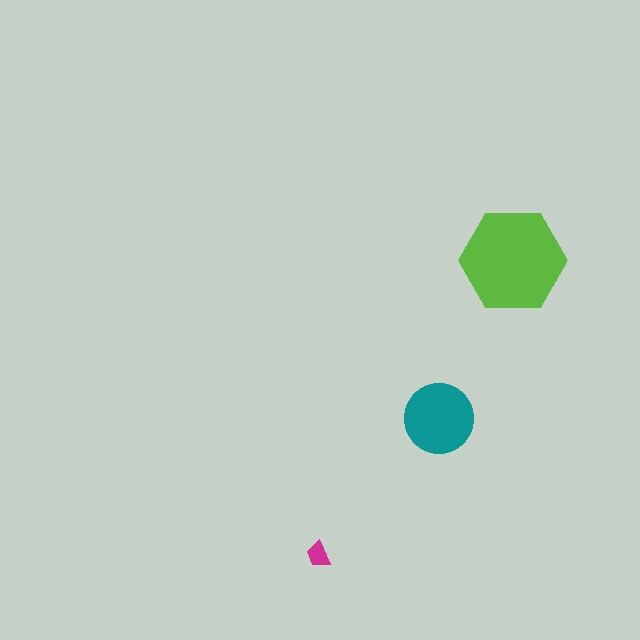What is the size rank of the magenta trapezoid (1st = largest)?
3rd.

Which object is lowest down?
The magenta trapezoid is bottommost.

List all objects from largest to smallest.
The lime hexagon, the teal circle, the magenta trapezoid.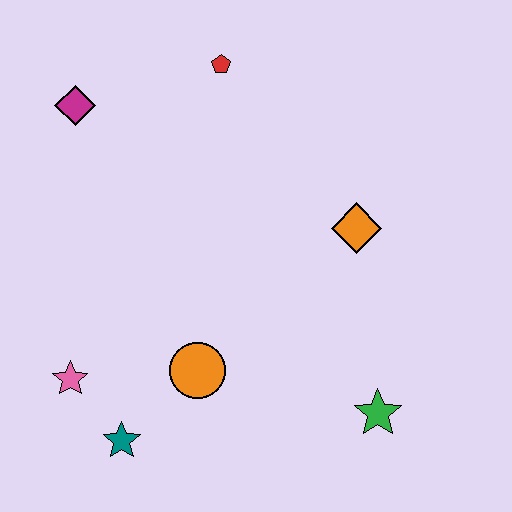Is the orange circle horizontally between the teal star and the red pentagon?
Yes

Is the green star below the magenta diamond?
Yes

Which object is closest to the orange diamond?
The green star is closest to the orange diamond.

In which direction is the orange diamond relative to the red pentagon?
The orange diamond is below the red pentagon.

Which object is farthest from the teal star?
The red pentagon is farthest from the teal star.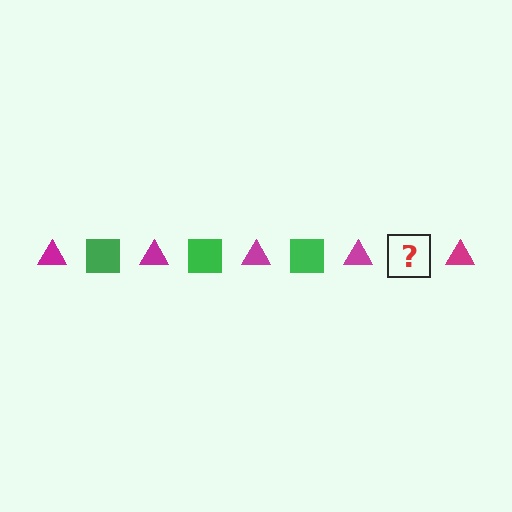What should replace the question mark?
The question mark should be replaced with a green square.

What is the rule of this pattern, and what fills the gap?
The rule is that the pattern alternates between magenta triangle and green square. The gap should be filled with a green square.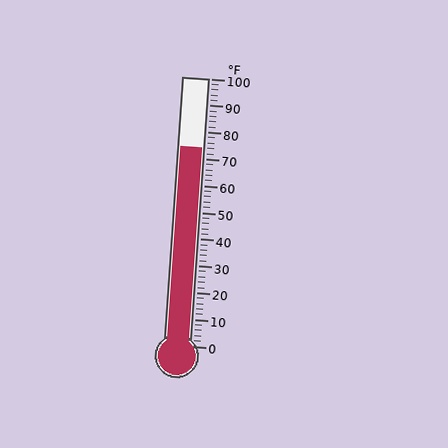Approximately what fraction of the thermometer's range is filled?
The thermometer is filled to approximately 75% of its range.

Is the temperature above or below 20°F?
The temperature is above 20°F.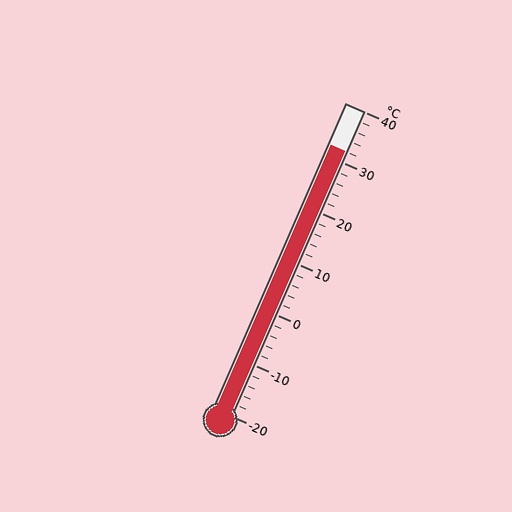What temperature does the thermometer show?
The thermometer shows approximately 32°C.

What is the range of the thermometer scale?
The thermometer scale ranges from -20°C to 40°C.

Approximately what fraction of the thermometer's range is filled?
The thermometer is filled to approximately 85% of its range.